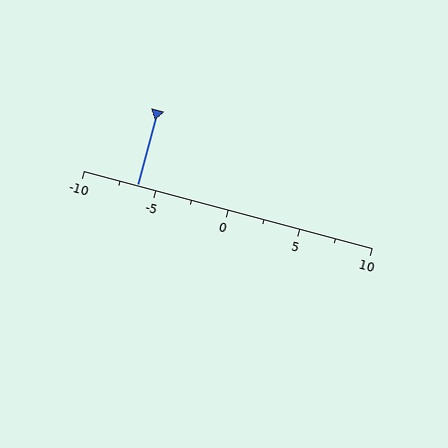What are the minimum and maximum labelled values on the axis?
The axis runs from -10 to 10.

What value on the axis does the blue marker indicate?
The marker indicates approximately -6.2.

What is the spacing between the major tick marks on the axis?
The major ticks are spaced 5 apart.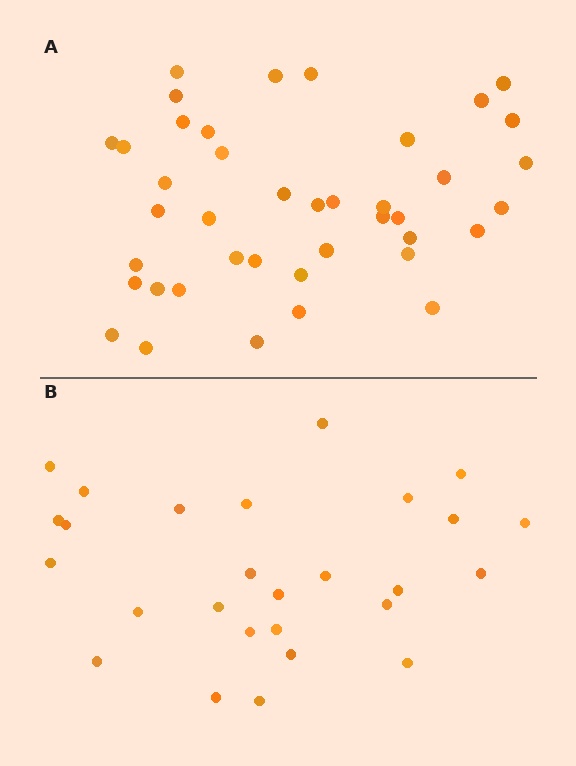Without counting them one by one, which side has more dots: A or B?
Region A (the top region) has more dots.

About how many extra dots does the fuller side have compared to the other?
Region A has approximately 15 more dots than region B.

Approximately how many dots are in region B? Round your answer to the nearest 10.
About 30 dots. (The exact count is 27, which rounds to 30.)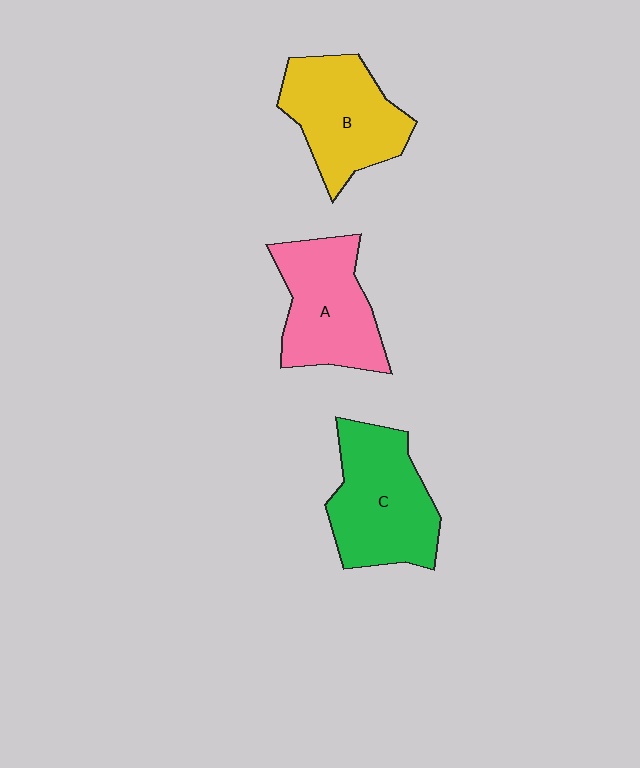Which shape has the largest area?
Shape C (green).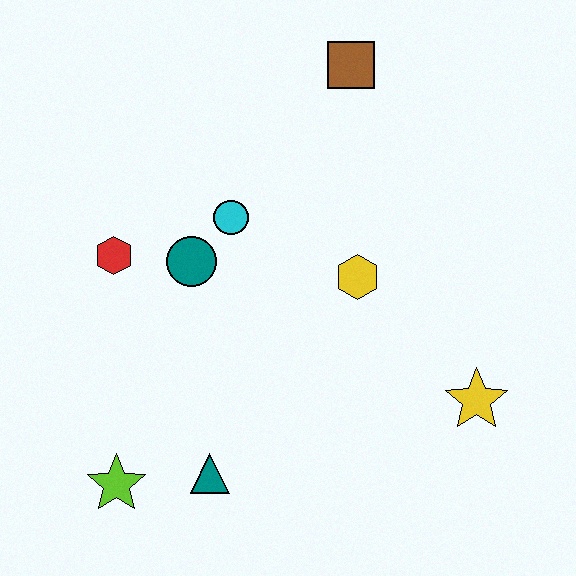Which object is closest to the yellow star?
The yellow hexagon is closest to the yellow star.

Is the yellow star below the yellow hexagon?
Yes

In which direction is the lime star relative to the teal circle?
The lime star is below the teal circle.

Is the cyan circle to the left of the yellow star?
Yes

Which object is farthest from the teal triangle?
The brown square is farthest from the teal triangle.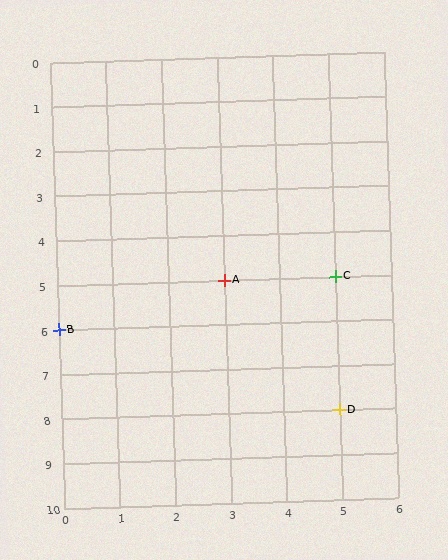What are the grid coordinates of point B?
Point B is at grid coordinates (0, 6).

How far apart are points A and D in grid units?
Points A and D are 2 columns and 3 rows apart (about 3.6 grid units diagonally).